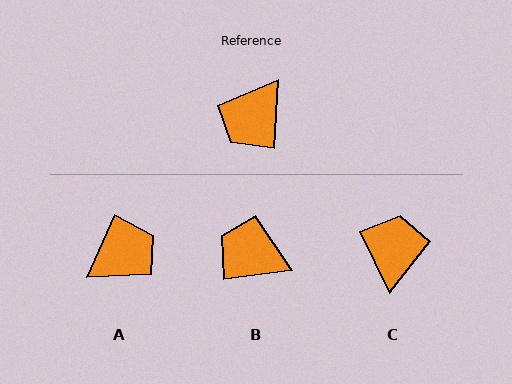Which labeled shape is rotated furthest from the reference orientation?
A, about 159 degrees away.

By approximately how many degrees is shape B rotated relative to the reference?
Approximately 79 degrees clockwise.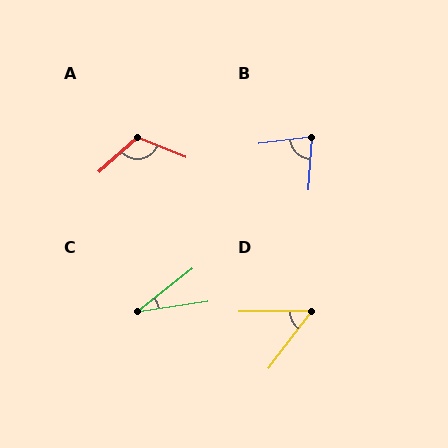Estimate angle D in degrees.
Approximately 53 degrees.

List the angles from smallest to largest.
C (30°), D (53°), B (80°), A (116°).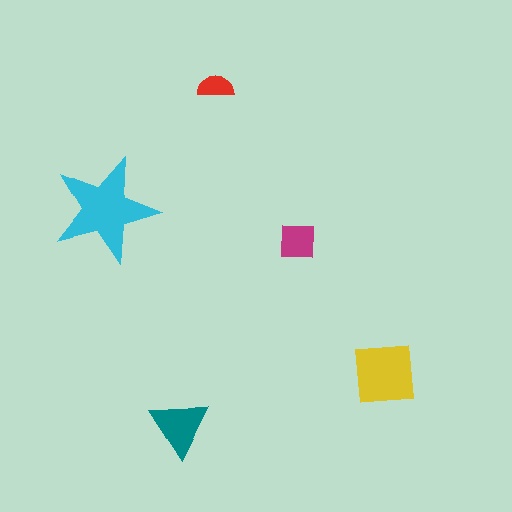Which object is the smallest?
The red semicircle.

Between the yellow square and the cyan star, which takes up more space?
The cyan star.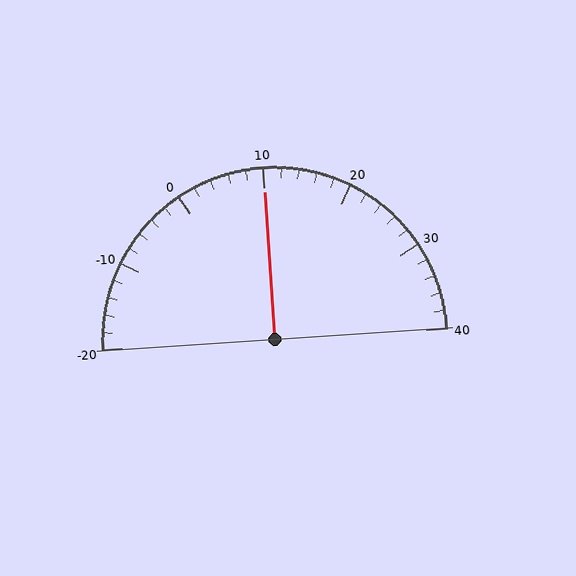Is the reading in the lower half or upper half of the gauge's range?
The reading is in the upper half of the range (-20 to 40).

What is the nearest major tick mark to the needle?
The nearest major tick mark is 10.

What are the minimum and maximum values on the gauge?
The gauge ranges from -20 to 40.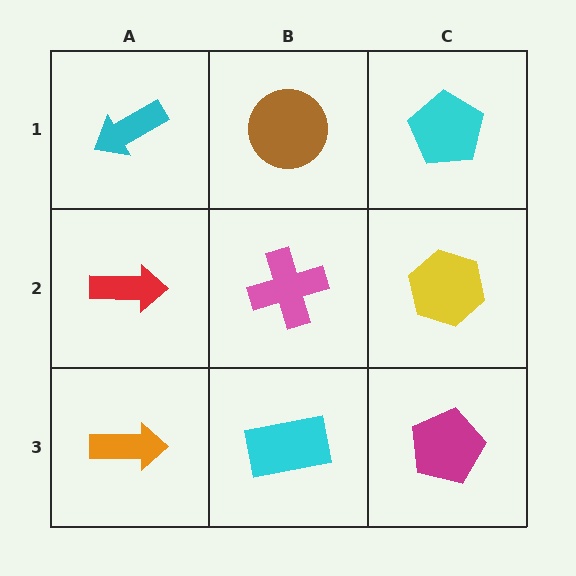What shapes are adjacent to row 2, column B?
A brown circle (row 1, column B), a cyan rectangle (row 3, column B), a red arrow (row 2, column A), a yellow hexagon (row 2, column C).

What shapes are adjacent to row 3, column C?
A yellow hexagon (row 2, column C), a cyan rectangle (row 3, column B).